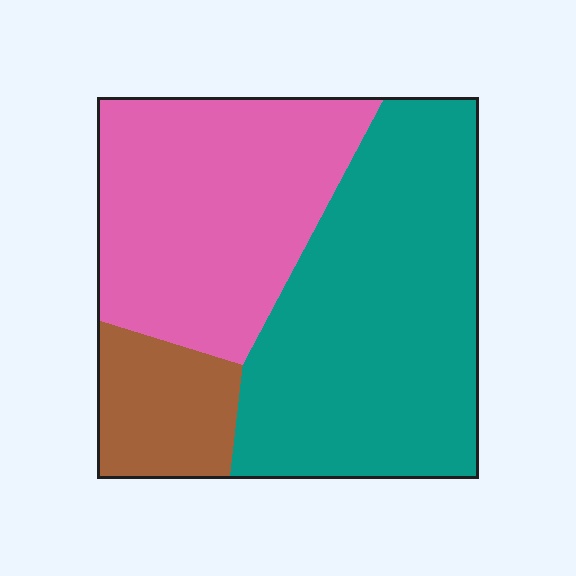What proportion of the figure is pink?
Pink covers about 40% of the figure.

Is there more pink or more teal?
Teal.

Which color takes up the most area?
Teal, at roughly 50%.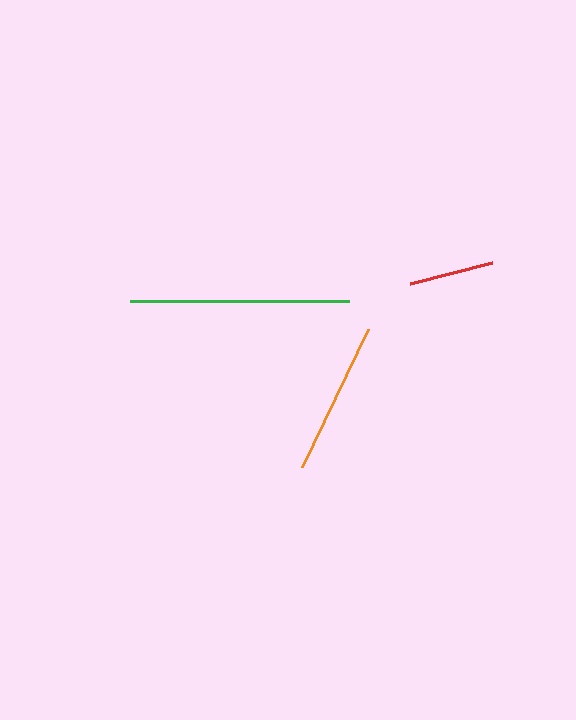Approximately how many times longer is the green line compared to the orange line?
The green line is approximately 1.4 times the length of the orange line.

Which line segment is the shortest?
The red line is the shortest at approximately 84 pixels.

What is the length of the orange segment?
The orange segment is approximately 152 pixels long.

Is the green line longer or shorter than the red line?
The green line is longer than the red line.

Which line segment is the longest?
The green line is the longest at approximately 219 pixels.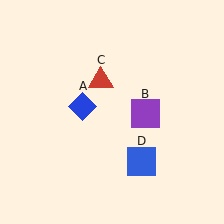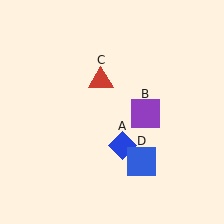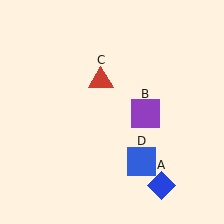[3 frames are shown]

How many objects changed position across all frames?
1 object changed position: blue diamond (object A).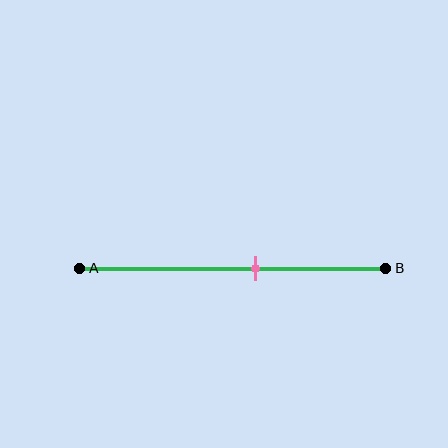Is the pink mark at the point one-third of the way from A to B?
No, the mark is at about 55% from A, not at the 33% one-third point.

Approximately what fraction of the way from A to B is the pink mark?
The pink mark is approximately 55% of the way from A to B.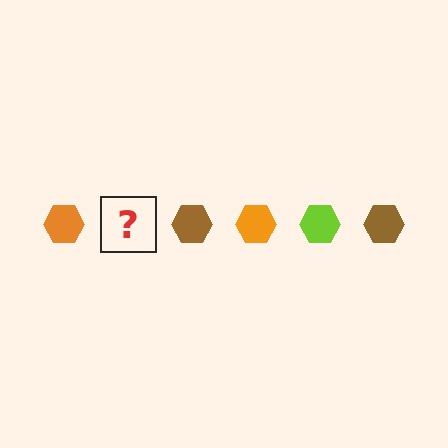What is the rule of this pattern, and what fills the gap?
The rule is that the pattern cycles through orange, lime, brown hexagons. The gap should be filled with a lime hexagon.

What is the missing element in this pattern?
The missing element is a lime hexagon.